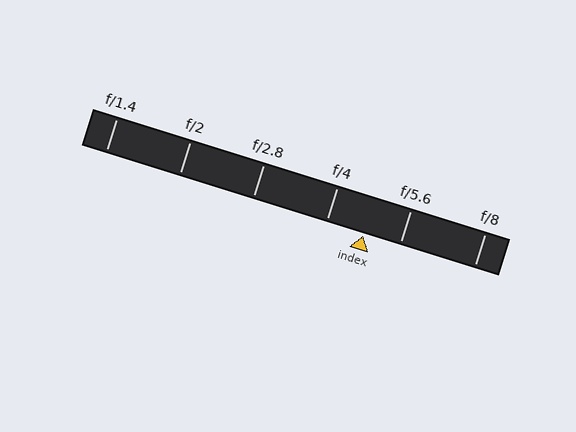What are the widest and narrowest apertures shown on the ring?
The widest aperture shown is f/1.4 and the narrowest is f/8.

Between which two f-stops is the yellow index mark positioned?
The index mark is between f/4 and f/5.6.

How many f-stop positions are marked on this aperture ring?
There are 6 f-stop positions marked.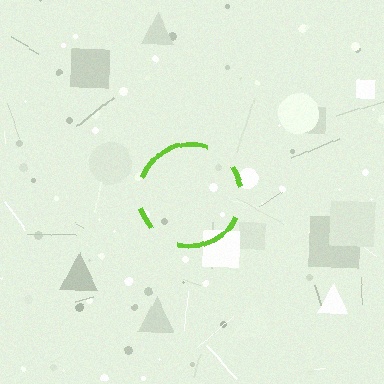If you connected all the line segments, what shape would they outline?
They would outline a circle.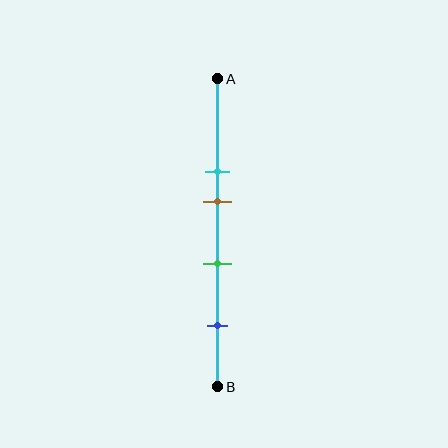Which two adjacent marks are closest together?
The cyan and brown marks are the closest adjacent pair.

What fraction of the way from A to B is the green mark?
The green mark is approximately 60% (0.6) of the way from A to B.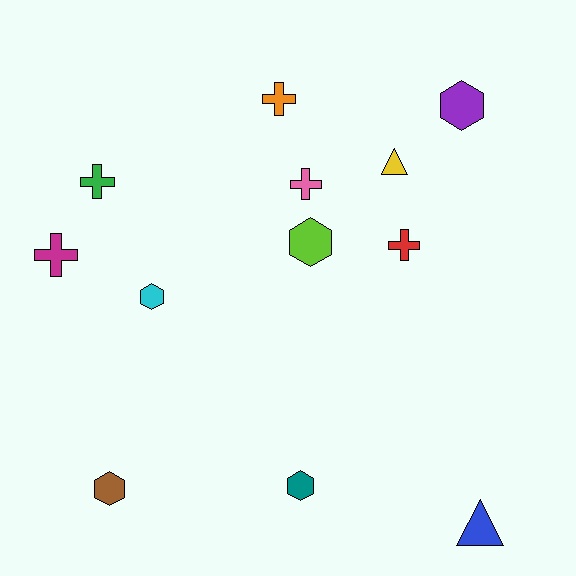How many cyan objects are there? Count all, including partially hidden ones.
There is 1 cyan object.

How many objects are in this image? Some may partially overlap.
There are 12 objects.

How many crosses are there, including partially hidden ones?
There are 5 crosses.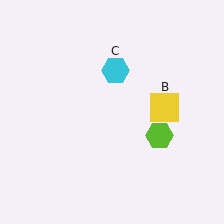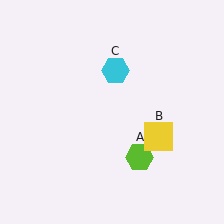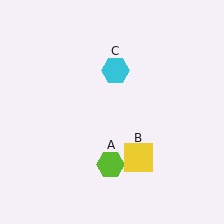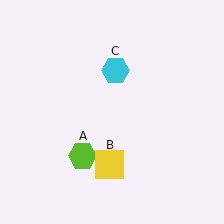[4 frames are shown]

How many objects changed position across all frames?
2 objects changed position: lime hexagon (object A), yellow square (object B).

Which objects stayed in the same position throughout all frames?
Cyan hexagon (object C) remained stationary.